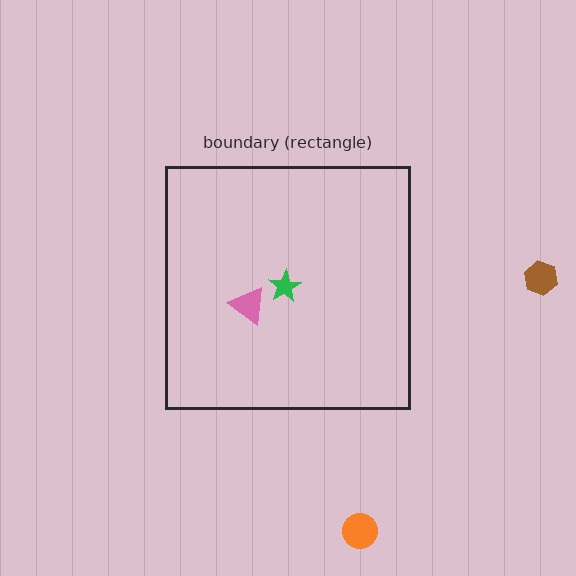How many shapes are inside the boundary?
2 inside, 2 outside.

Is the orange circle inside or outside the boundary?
Outside.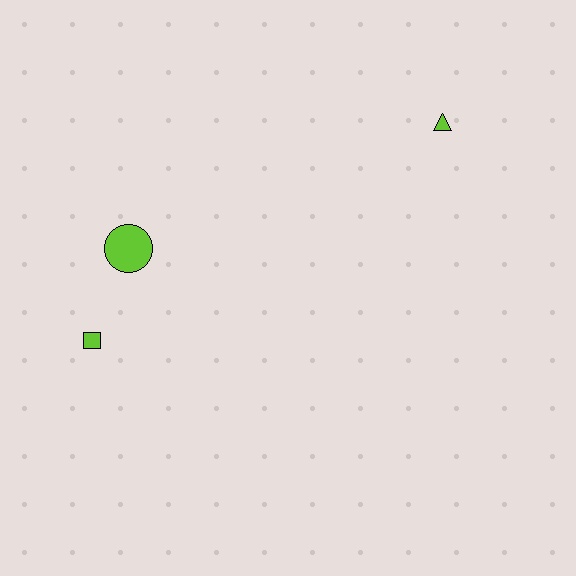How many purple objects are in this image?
There are no purple objects.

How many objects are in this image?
There are 3 objects.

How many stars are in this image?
There are no stars.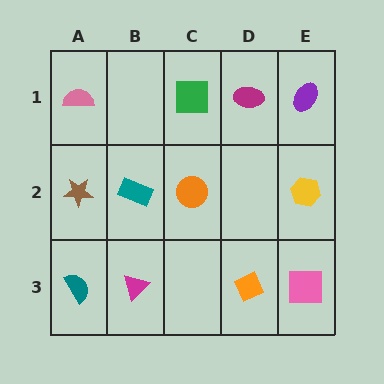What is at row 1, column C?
A green square.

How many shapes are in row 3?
4 shapes.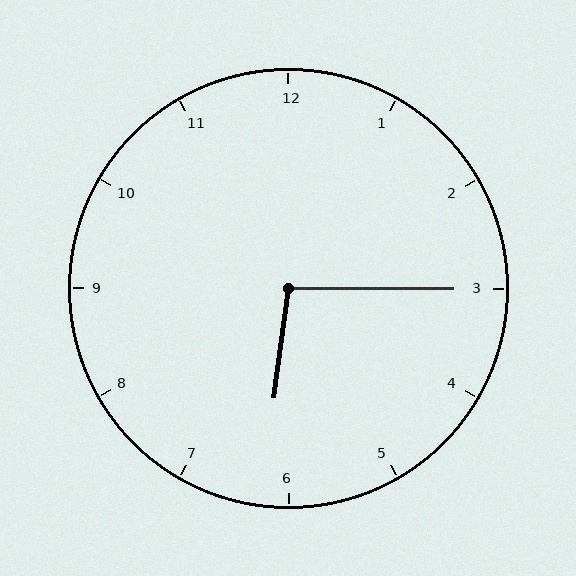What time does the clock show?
6:15.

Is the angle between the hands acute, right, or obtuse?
It is obtuse.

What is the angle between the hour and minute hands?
Approximately 98 degrees.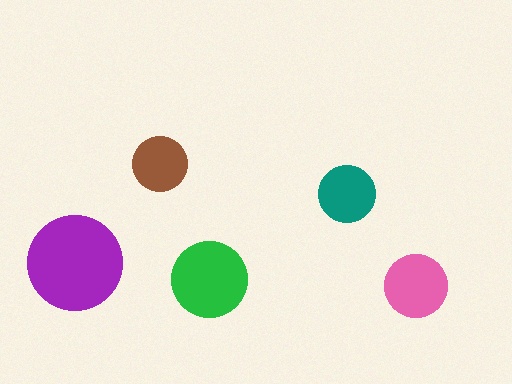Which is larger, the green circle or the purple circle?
The purple one.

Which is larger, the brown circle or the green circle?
The green one.